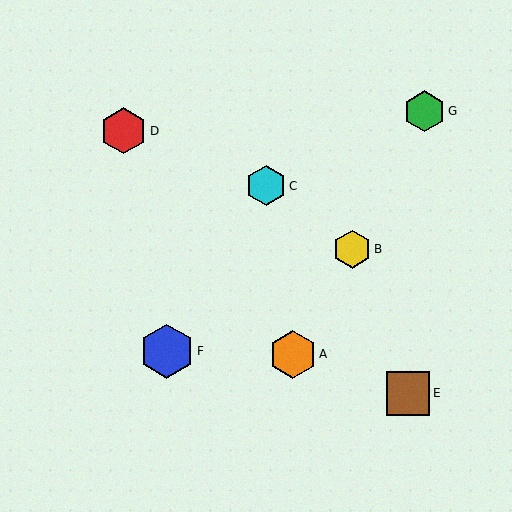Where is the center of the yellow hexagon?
The center of the yellow hexagon is at (352, 249).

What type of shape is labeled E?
Shape E is a brown square.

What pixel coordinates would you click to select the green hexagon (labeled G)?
Click at (424, 111) to select the green hexagon G.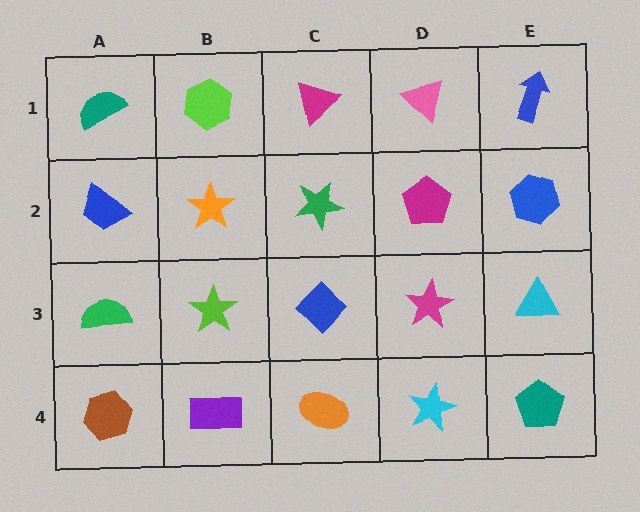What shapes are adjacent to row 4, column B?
A lime star (row 3, column B), a brown hexagon (row 4, column A), an orange ellipse (row 4, column C).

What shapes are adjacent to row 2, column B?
A lime hexagon (row 1, column B), a lime star (row 3, column B), a blue trapezoid (row 2, column A), a green star (row 2, column C).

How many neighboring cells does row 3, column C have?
4.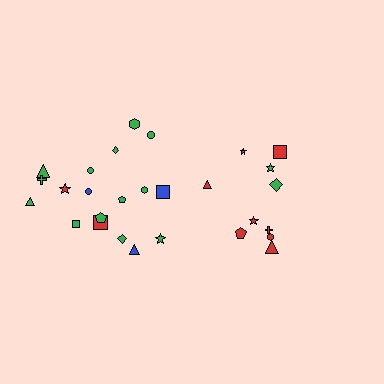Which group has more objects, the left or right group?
The left group.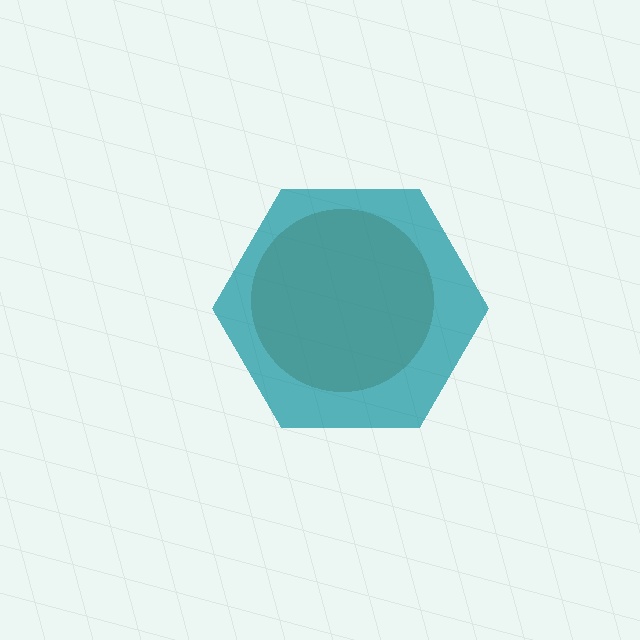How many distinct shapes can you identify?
There are 2 distinct shapes: a brown circle, a teal hexagon.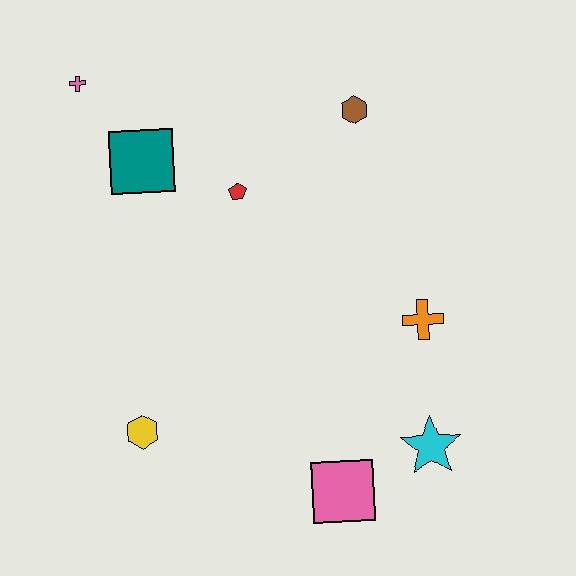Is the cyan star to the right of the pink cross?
Yes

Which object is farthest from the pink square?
The pink cross is farthest from the pink square.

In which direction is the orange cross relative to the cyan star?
The orange cross is above the cyan star.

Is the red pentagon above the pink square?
Yes